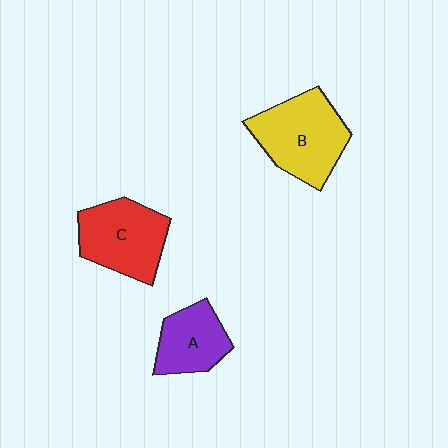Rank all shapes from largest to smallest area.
From largest to smallest: B (yellow), C (red), A (purple).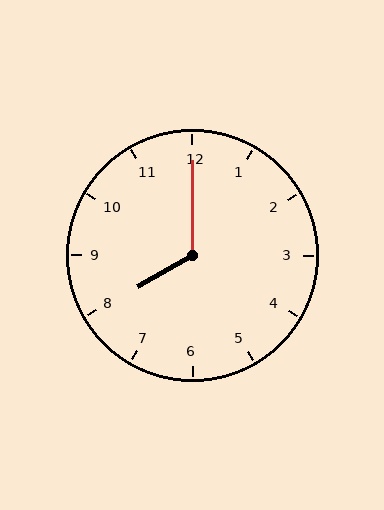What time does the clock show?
8:00.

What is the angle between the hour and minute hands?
Approximately 120 degrees.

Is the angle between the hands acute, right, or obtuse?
It is obtuse.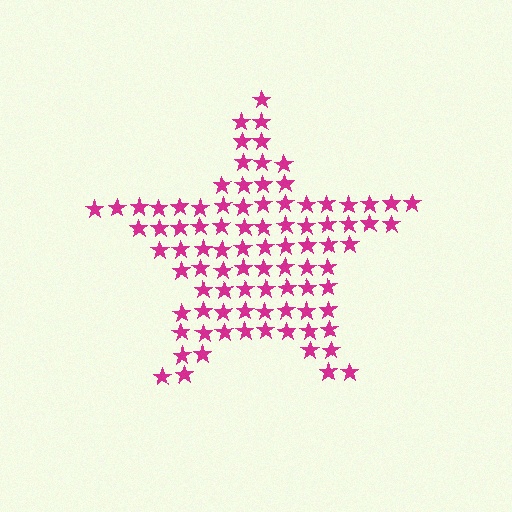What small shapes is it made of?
It is made of small stars.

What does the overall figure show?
The overall figure shows a star.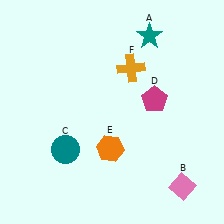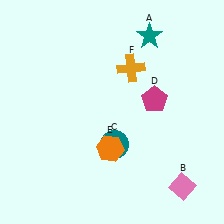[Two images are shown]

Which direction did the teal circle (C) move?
The teal circle (C) moved right.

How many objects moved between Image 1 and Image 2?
1 object moved between the two images.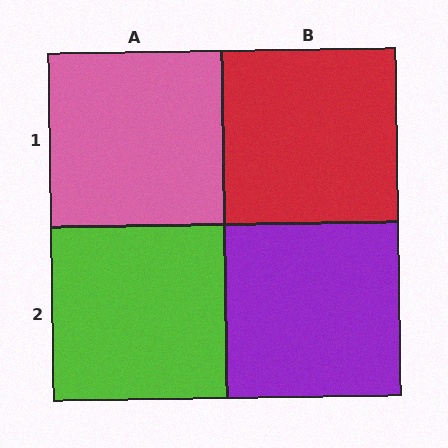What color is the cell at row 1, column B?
Red.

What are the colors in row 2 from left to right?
Lime, purple.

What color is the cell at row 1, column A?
Pink.